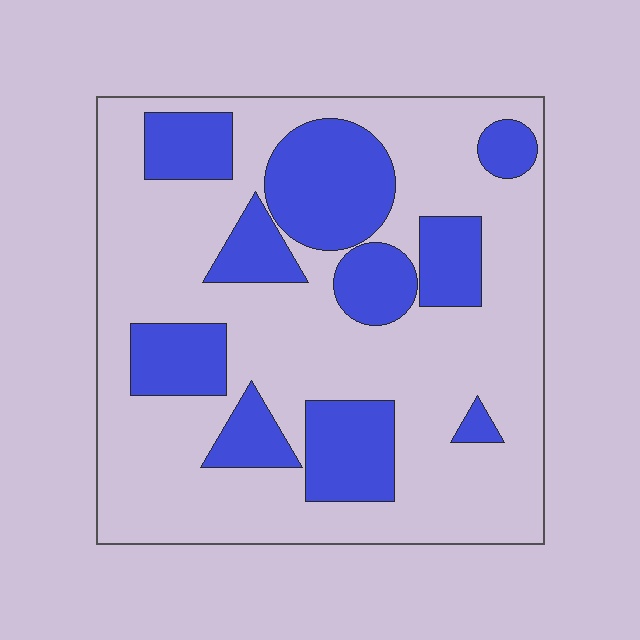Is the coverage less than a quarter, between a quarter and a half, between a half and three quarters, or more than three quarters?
Between a quarter and a half.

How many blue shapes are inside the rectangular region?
10.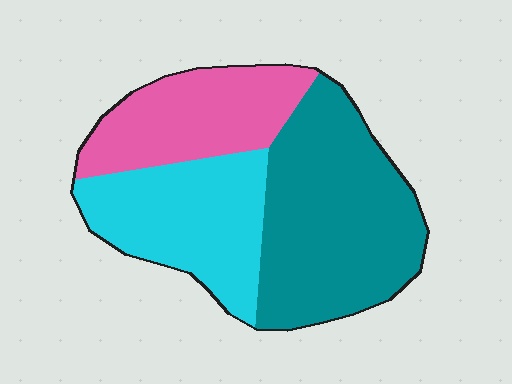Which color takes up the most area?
Teal, at roughly 45%.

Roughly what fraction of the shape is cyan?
Cyan covers about 30% of the shape.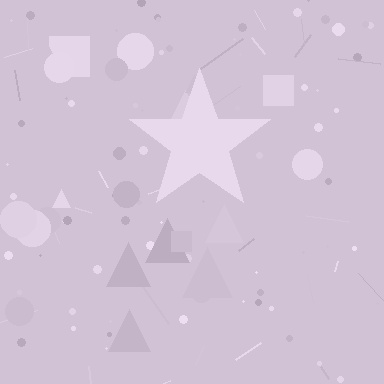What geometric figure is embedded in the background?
A star is embedded in the background.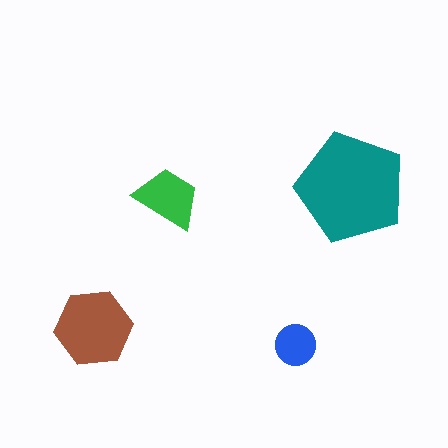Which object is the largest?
The teal pentagon.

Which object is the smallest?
The blue circle.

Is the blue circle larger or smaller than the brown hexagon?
Smaller.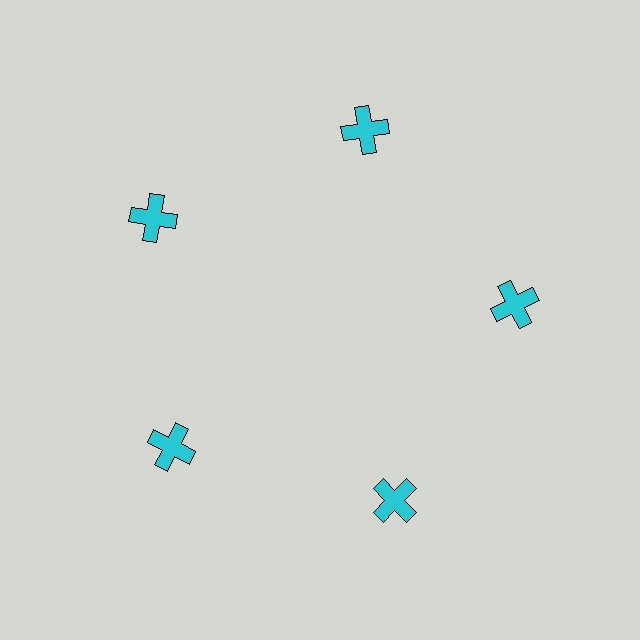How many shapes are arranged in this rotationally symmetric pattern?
There are 5 shapes, arranged in 5 groups of 1.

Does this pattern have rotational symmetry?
Yes, this pattern has 5-fold rotational symmetry. It looks the same after rotating 72 degrees around the center.